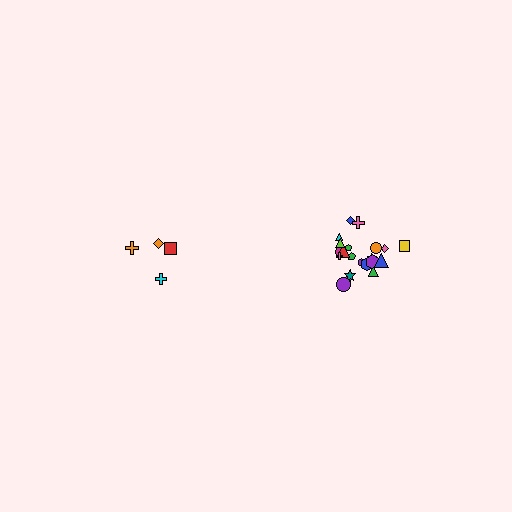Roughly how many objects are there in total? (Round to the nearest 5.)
Roughly 25 objects in total.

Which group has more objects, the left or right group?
The right group.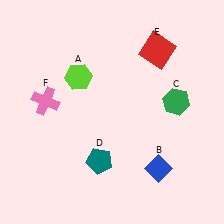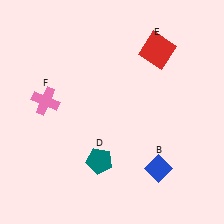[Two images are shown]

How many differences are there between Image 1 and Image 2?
There are 2 differences between the two images.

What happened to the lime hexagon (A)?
The lime hexagon (A) was removed in Image 2. It was in the top-left area of Image 1.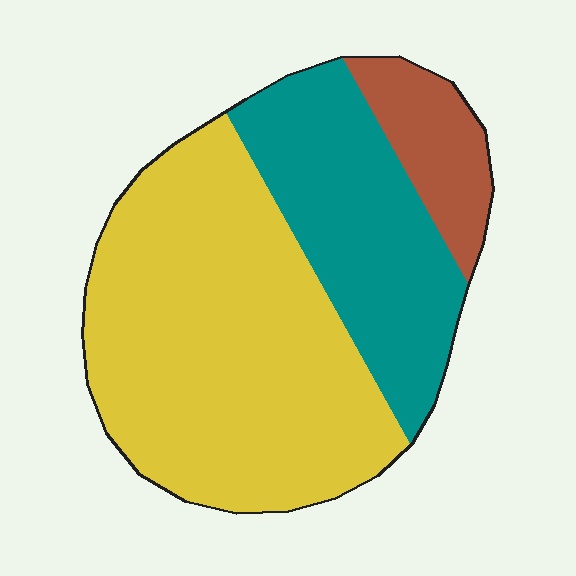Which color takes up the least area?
Brown, at roughly 10%.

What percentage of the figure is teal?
Teal takes up between a quarter and a half of the figure.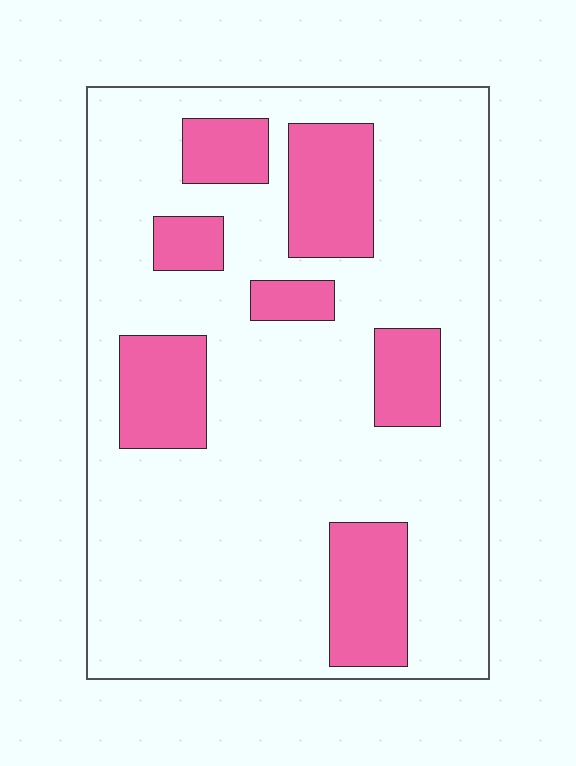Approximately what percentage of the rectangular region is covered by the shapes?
Approximately 20%.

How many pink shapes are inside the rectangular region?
7.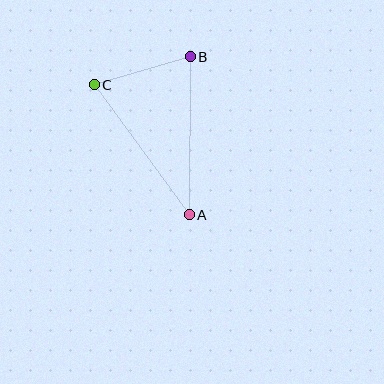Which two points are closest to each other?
Points B and C are closest to each other.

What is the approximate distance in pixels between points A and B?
The distance between A and B is approximately 158 pixels.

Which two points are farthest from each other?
Points A and C are farthest from each other.